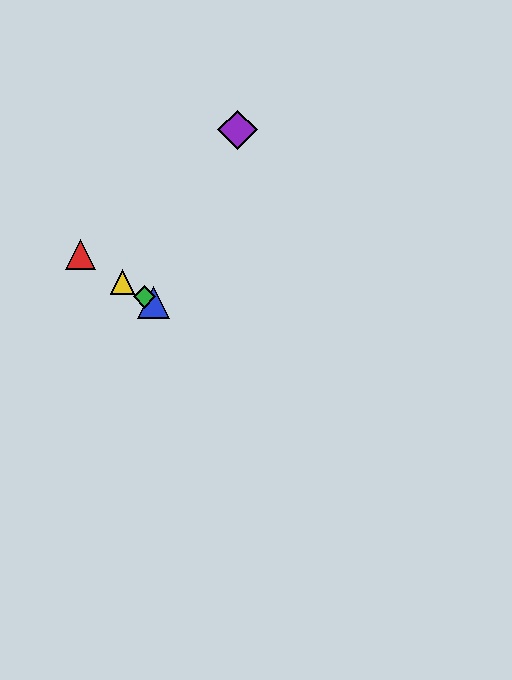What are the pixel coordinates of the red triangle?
The red triangle is at (80, 255).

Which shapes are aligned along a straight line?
The red triangle, the blue triangle, the green diamond, the yellow triangle are aligned along a straight line.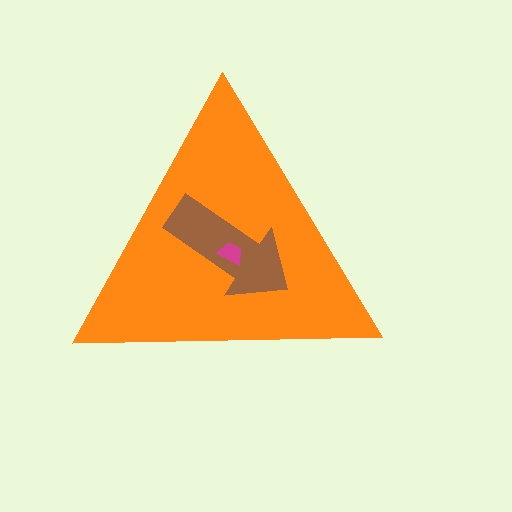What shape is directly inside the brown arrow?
The magenta trapezoid.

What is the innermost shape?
The magenta trapezoid.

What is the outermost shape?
The orange triangle.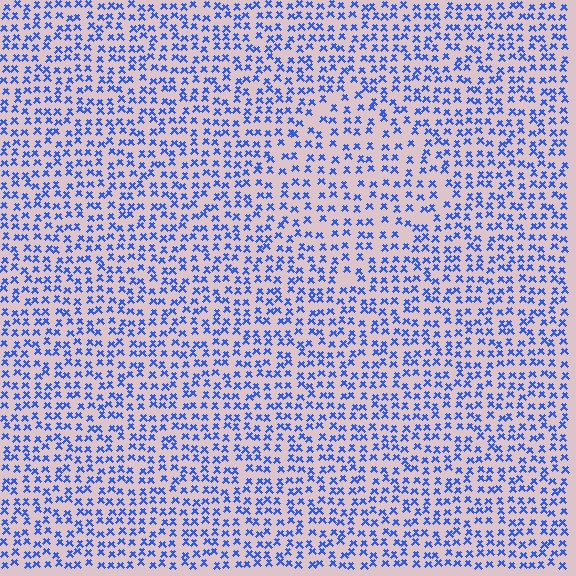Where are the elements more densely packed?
The elements are more densely packed outside the diamond boundary.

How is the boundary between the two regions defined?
The boundary is defined by a change in element density (approximately 1.4x ratio). All elements are the same color, size, and shape.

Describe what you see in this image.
The image contains small blue elements arranged at two different densities. A diamond-shaped region is visible where the elements are less densely packed than the surrounding area.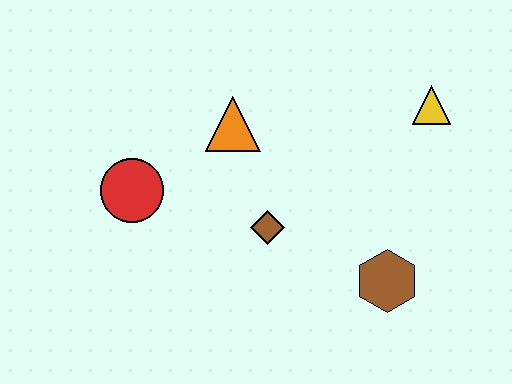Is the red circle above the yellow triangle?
No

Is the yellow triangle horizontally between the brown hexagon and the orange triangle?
No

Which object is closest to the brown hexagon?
The brown diamond is closest to the brown hexagon.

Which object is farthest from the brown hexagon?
The red circle is farthest from the brown hexagon.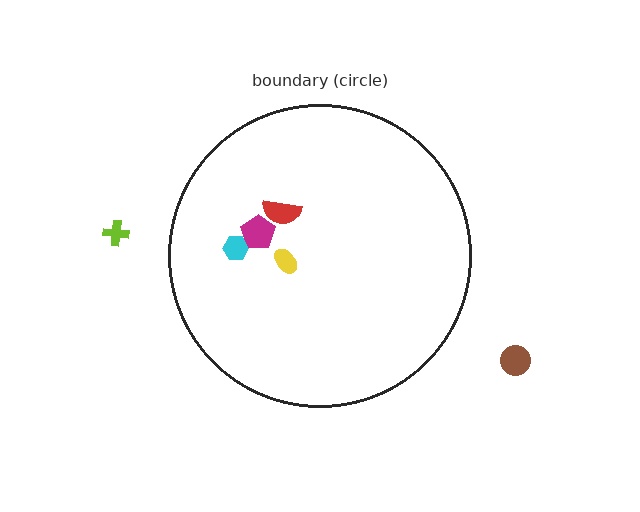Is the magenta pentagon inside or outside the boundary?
Inside.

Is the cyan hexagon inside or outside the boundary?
Inside.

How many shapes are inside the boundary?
4 inside, 2 outside.